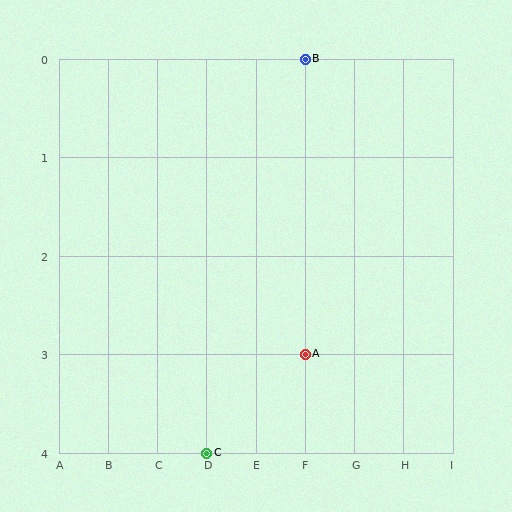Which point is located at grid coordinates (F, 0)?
Point B is at (F, 0).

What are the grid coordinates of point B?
Point B is at grid coordinates (F, 0).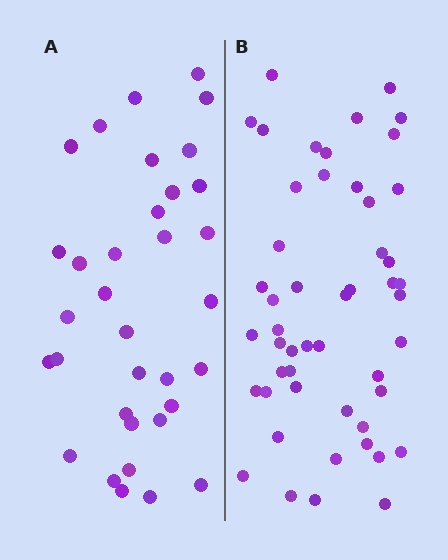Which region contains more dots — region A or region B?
Region B (the right region) has more dots.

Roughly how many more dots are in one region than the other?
Region B has approximately 15 more dots than region A.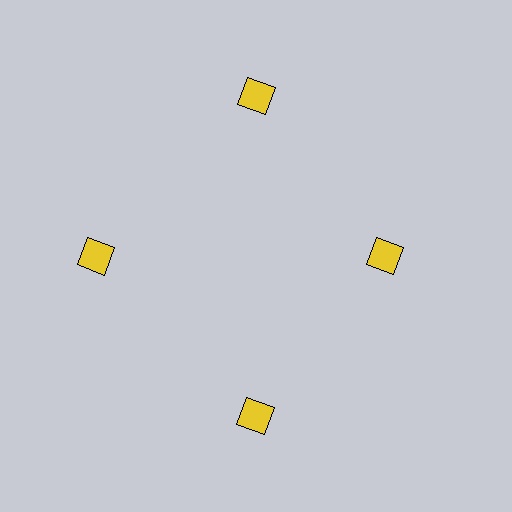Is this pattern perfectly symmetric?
No. The 4 yellow squares are arranged in a ring, but one element near the 3 o'clock position is pulled inward toward the center, breaking the 4-fold rotational symmetry.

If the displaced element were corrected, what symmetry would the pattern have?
It would have 4-fold rotational symmetry — the pattern would map onto itself every 90 degrees.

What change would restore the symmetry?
The symmetry would be restored by moving it outward, back onto the ring so that all 4 squares sit at equal angles and equal distance from the center.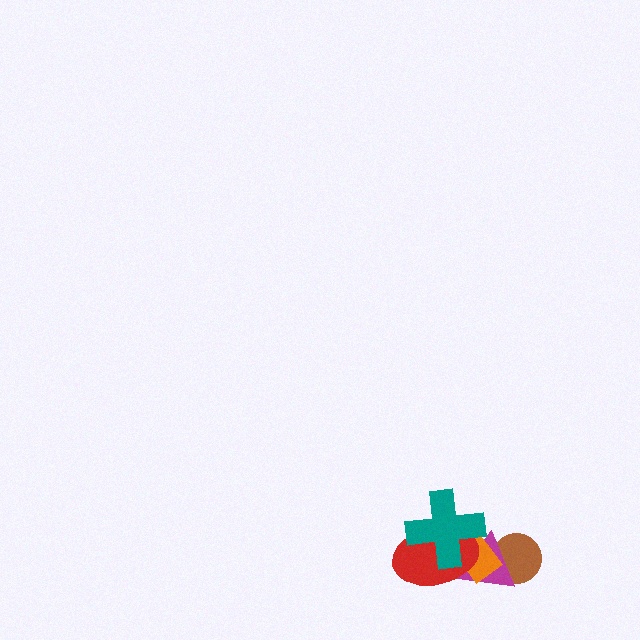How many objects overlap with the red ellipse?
3 objects overlap with the red ellipse.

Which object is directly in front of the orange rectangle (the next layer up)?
The red ellipse is directly in front of the orange rectangle.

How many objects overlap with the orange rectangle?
4 objects overlap with the orange rectangle.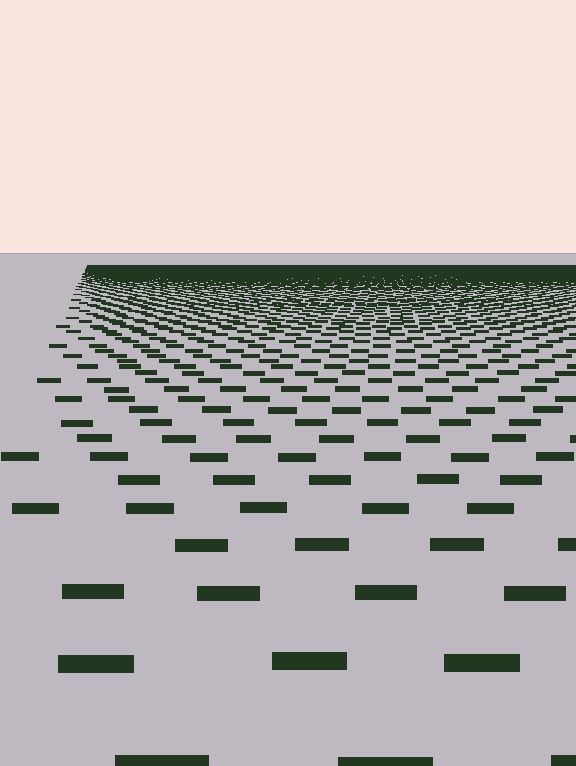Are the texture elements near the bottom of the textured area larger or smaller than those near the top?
Larger. Near the bottom, elements are closer to the viewer and appear at a bigger on-screen size.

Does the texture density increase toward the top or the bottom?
Density increases toward the top.